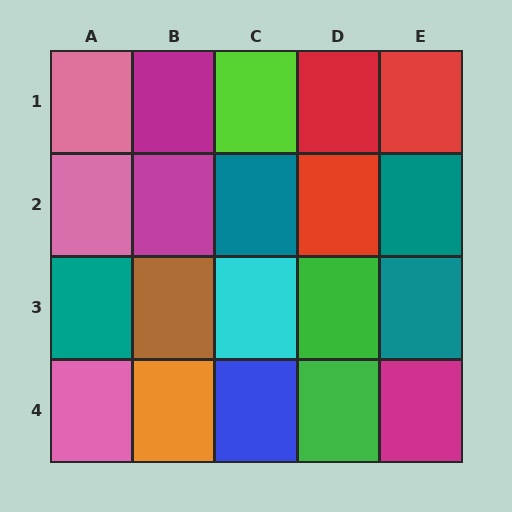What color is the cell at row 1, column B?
Magenta.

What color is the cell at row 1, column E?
Red.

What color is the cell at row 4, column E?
Magenta.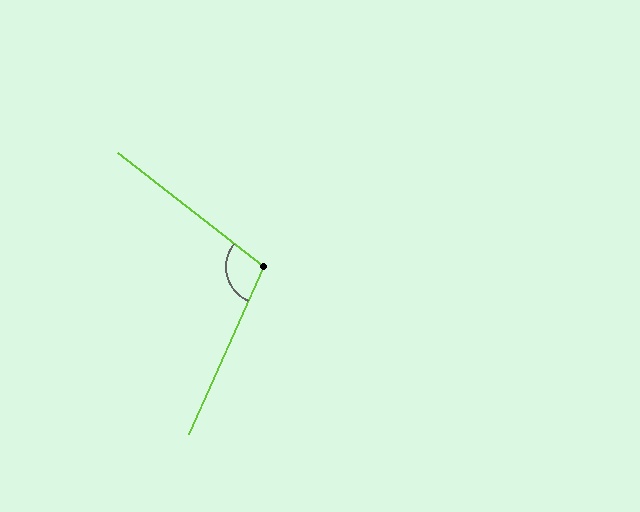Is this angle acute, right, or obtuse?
It is obtuse.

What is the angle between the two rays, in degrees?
Approximately 104 degrees.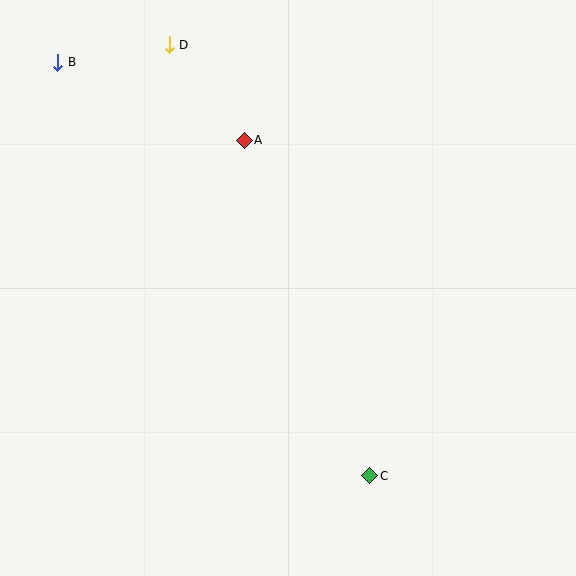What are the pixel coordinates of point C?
Point C is at (370, 476).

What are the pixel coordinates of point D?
Point D is at (169, 45).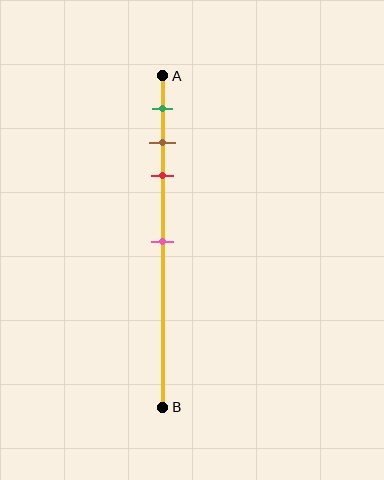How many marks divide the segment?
There are 4 marks dividing the segment.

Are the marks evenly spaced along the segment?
No, the marks are not evenly spaced.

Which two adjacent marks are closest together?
The brown and red marks are the closest adjacent pair.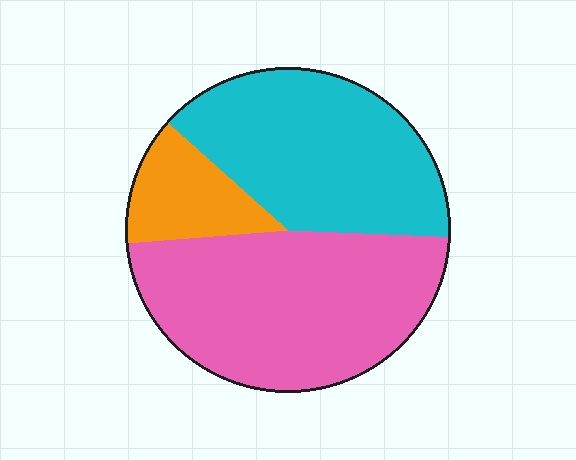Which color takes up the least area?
Orange, at roughly 15%.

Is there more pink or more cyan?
Pink.